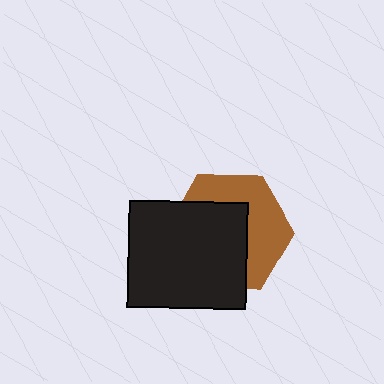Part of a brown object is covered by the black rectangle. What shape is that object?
It is a hexagon.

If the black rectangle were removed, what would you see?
You would see the complete brown hexagon.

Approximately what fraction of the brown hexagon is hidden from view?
Roughly 55% of the brown hexagon is hidden behind the black rectangle.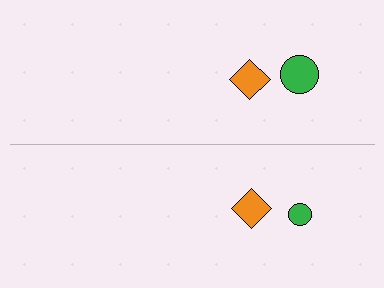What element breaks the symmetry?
The green circle on the bottom side has a different size than its mirror counterpart.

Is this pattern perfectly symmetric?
No, the pattern is not perfectly symmetric. The green circle on the bottom side has a different size than its mirror counterpart.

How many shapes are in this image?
There are 4 shapes in this image.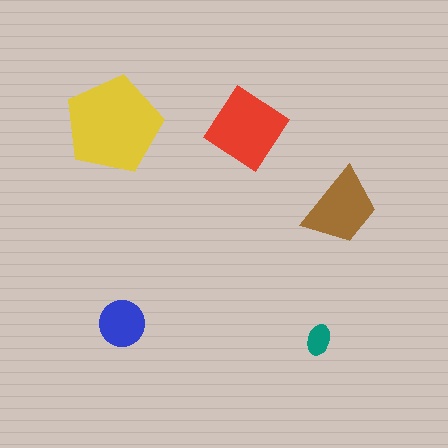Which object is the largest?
The yellow pentagon.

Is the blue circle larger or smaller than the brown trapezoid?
Smaller.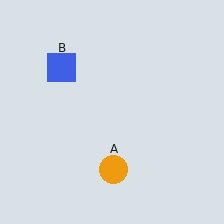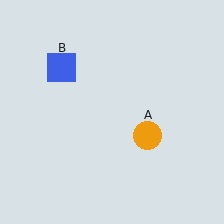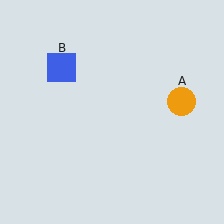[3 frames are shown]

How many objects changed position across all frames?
1 object changed position: orange circle (object A).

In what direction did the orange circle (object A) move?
The orange circle (object A) moved up and to the right.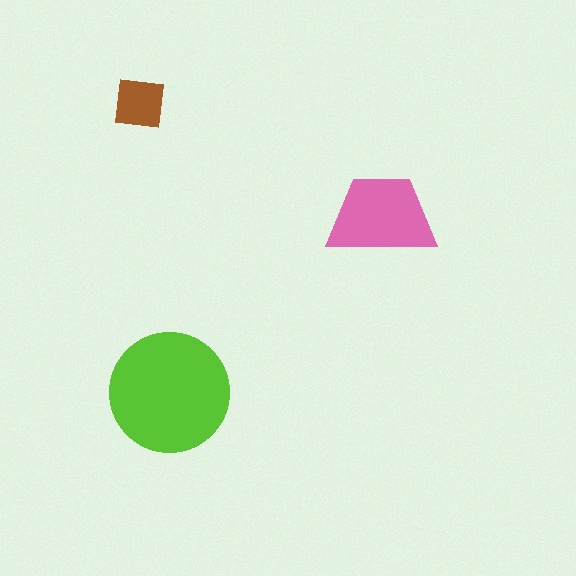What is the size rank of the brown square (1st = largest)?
3rd.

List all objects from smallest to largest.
The brown square, the pink trapezoid, the lime circle.